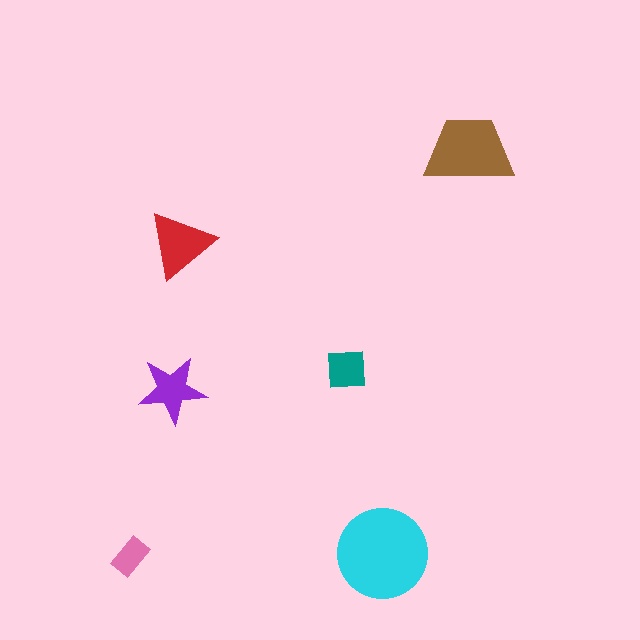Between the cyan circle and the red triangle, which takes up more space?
The cyan circle.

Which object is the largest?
The cyan circle.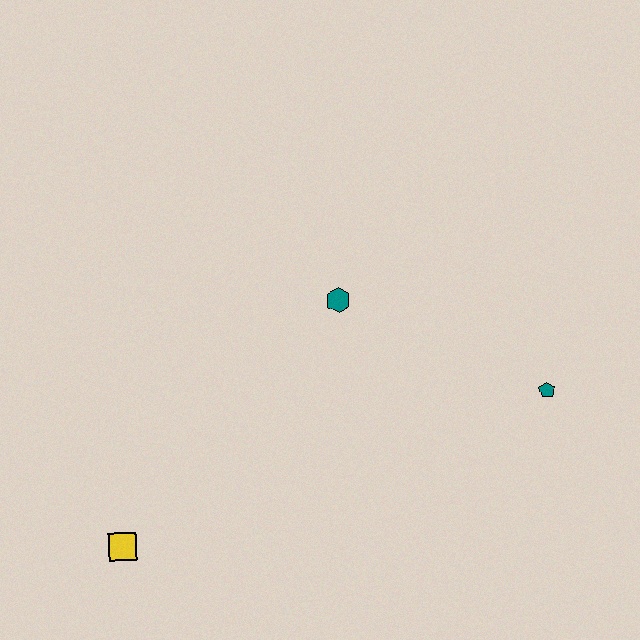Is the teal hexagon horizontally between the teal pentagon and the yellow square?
Yes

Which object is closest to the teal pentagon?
The teal hexagon is closest to the teal pentagon.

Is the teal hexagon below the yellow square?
No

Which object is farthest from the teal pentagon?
The yellow square is farthest from the teal pentagon.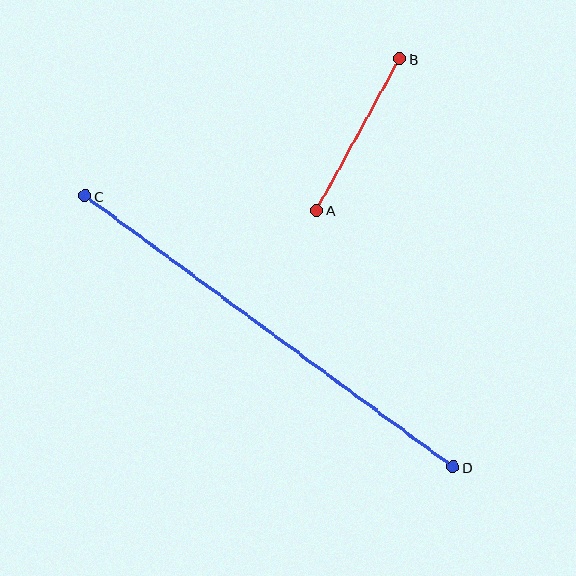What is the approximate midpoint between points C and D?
The midpoint is at approximately (269, 331) pixels.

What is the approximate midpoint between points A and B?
The midpoint is at approximately (358, 135) pixels.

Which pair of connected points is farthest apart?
Points C and D are farthest apart.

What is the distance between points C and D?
The distance is approximately 457 pixels.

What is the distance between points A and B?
The distance is approximately 172 pixels.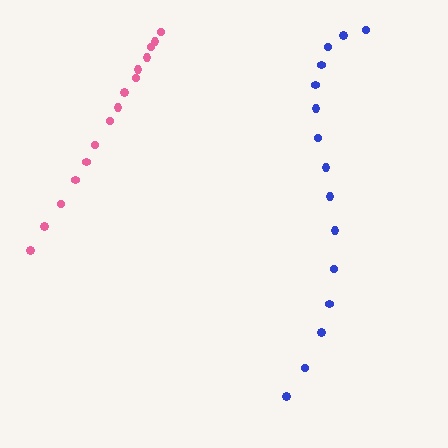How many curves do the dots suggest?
There are 2 distinct paths.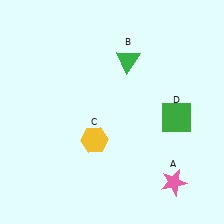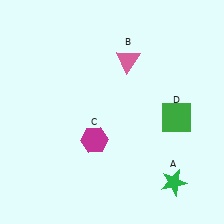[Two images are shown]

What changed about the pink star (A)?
In Image 1, A is pink. In Image 2, it changed to green.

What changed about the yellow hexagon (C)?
In Image 1, C is yellow. In Image 2, it changed to magenta.